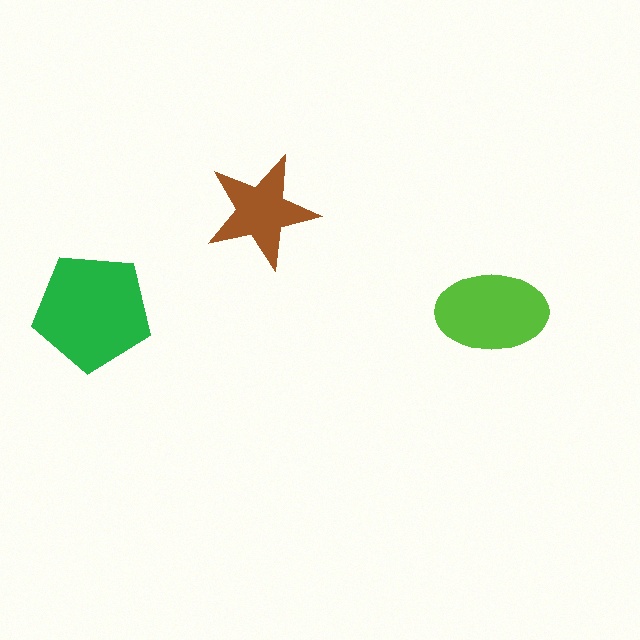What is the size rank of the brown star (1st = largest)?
3rd.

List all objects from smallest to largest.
The brown star, the lime ellipse, the green pentagon.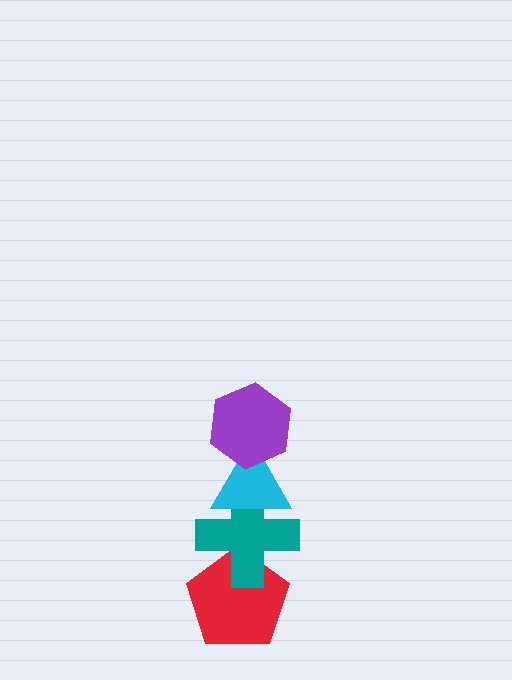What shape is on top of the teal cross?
The cyan triangle is on top of the teal cross.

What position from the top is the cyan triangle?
The cyan triangle is 2nd from the top.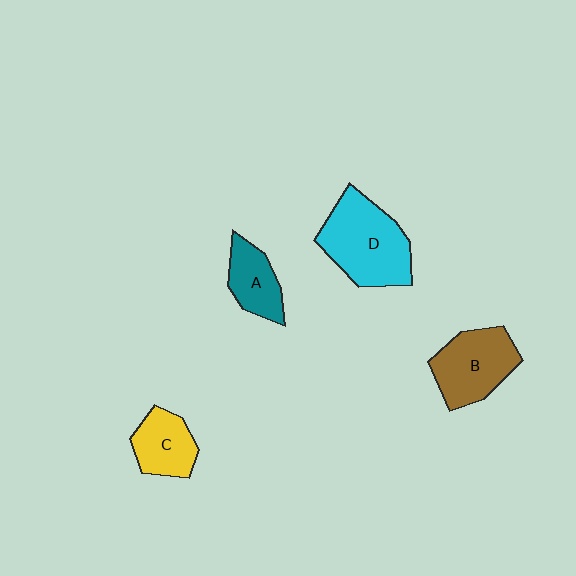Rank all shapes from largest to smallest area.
From largest to smallest: D (cyan), B (brown), C (yellow), A (teal).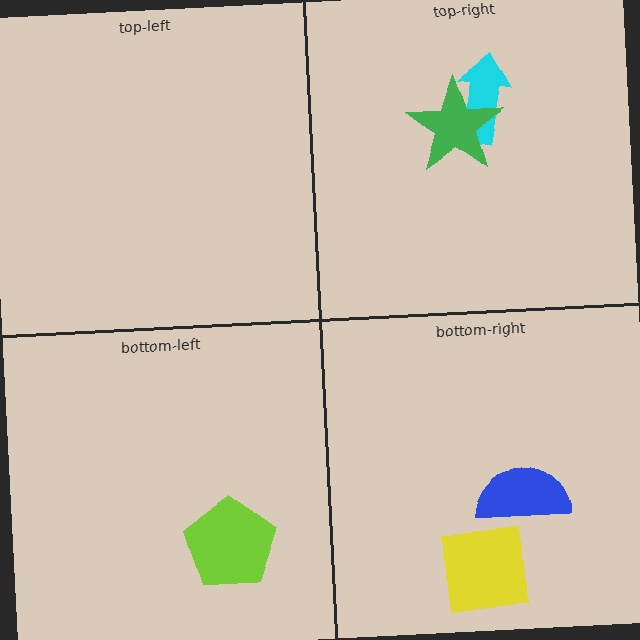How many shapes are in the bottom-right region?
2.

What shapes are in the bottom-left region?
The lime pentagon.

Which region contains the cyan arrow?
The top-right region.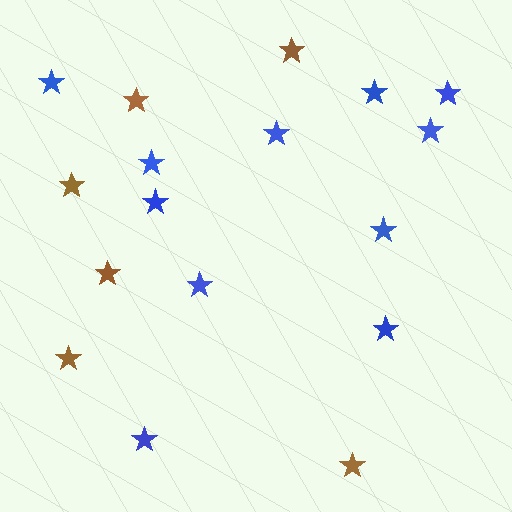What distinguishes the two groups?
There are 2 groups: one group of blue stars (11) and one group of brown stars (6).